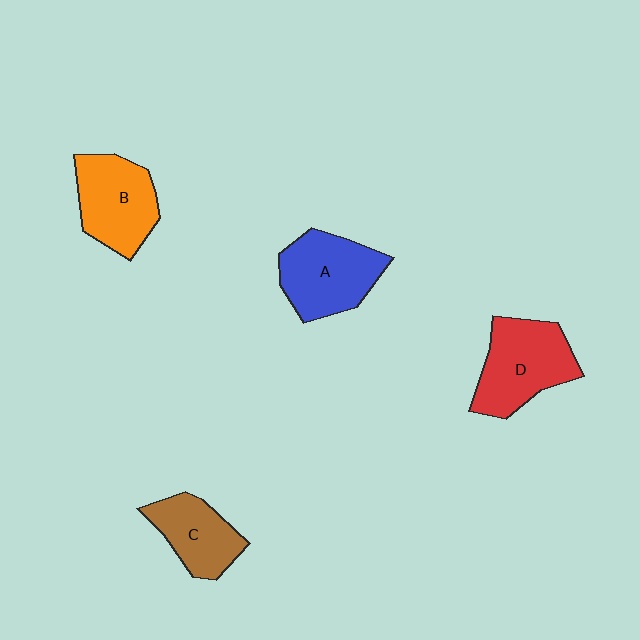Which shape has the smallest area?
Shape C (brown).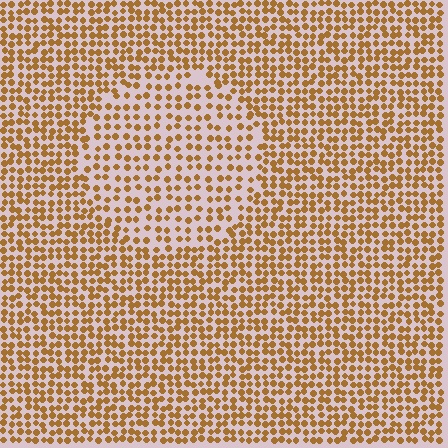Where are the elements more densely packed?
The elements are more densely packed outside the circle boundary.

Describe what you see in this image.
The image contains small brown elements arranged at two different densities. A circle-shaped region is visible where the elements are less densely packed than the surrounding area.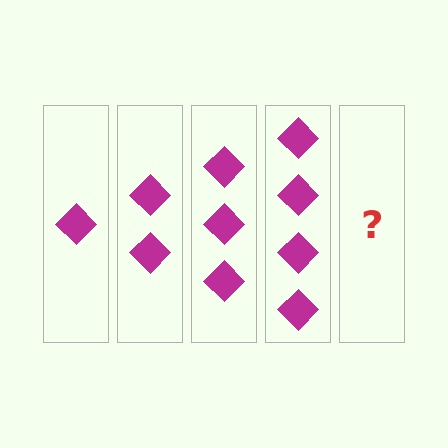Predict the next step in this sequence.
The next step is 5 diamonds.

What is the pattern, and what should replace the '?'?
The pattern is that each step adds one more diamond. The '?' should be 5 diamonds.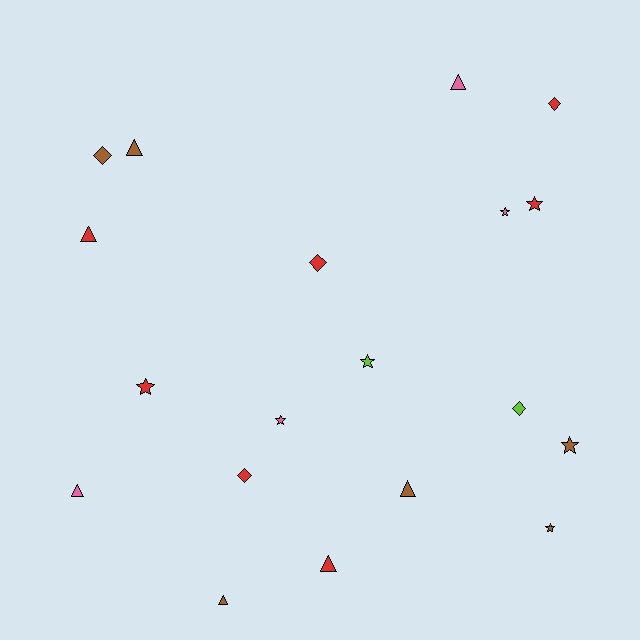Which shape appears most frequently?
Star, with 7 objects.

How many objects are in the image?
There are 19 objects.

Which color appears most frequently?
Red, with 7 objects.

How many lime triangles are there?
There are no lime triangles.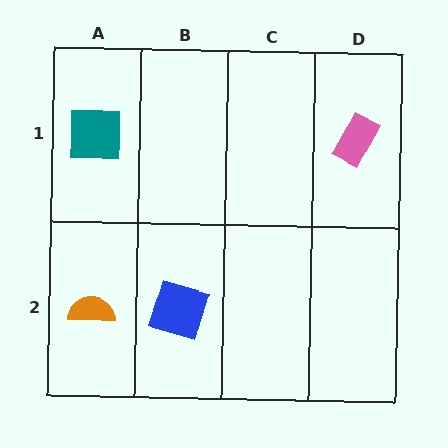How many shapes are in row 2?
2 shapes.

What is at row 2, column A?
An orange semicircle.